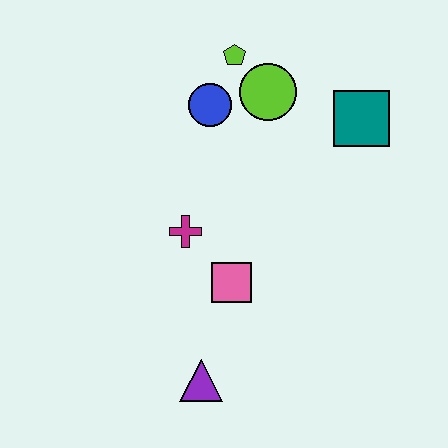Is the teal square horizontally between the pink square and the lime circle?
No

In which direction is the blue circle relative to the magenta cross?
The blue circle is above the magenta cross.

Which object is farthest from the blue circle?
The purple triangle is farthest from the blue circle.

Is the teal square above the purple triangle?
Yes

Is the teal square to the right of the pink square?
Yes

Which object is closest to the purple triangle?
The pink square is closest to the purple triangle.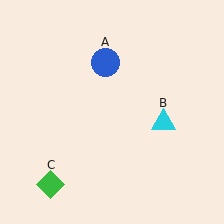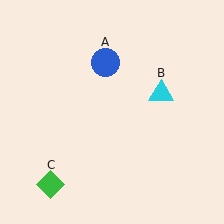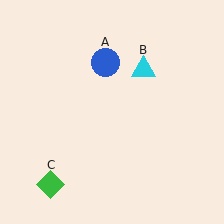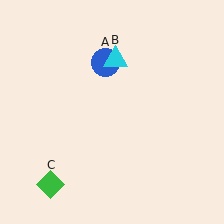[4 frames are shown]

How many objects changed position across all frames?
1 object changed position: cyan triangle (object B).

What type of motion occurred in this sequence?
The cyan triangle (object B) rotated counterclockwise around the center of the scene.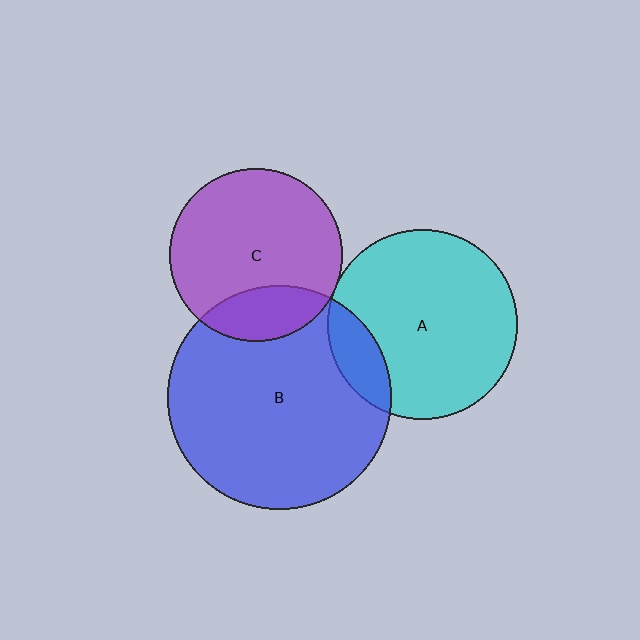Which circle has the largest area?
Circle B (blue).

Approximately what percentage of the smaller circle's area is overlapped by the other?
Approximately 20%.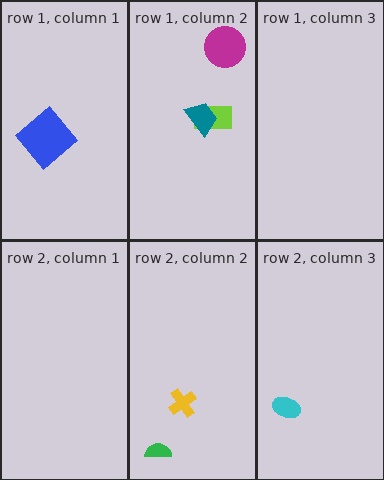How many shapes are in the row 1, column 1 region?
1.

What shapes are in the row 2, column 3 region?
The cyan ellipse.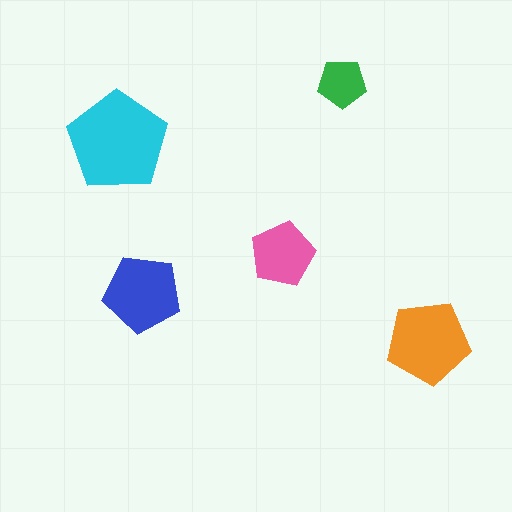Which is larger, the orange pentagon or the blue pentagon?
The orange one.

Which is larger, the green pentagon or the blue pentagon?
The blue one.